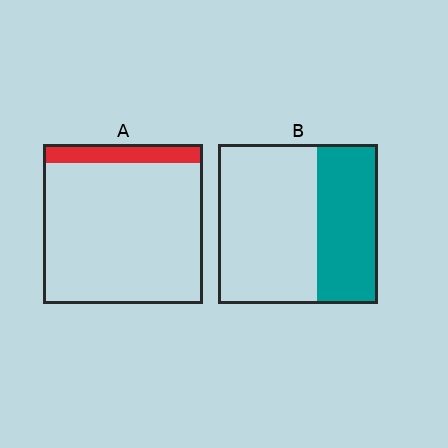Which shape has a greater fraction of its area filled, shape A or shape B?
Shape B.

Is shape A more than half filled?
No.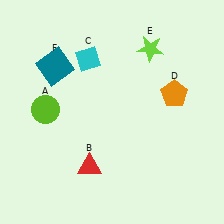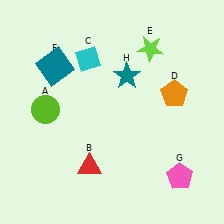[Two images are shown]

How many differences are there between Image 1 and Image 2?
There are 2 differences between the two images.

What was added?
A pink pentagon (G), a teal star (H) were added in Image 2.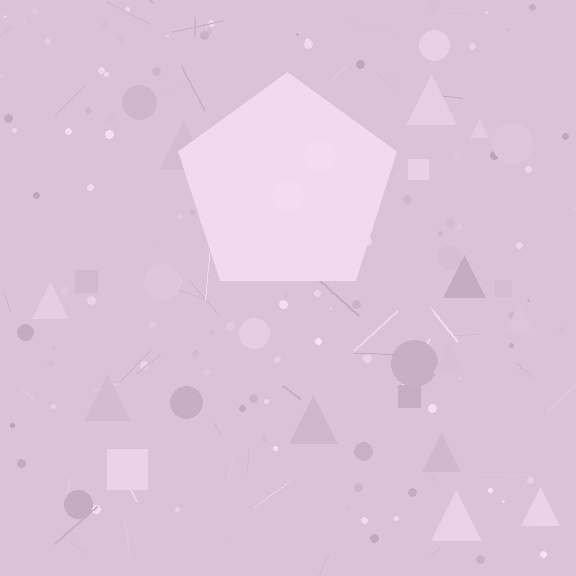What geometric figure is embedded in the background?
A pentagon is embedded in the background.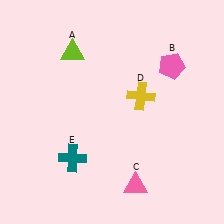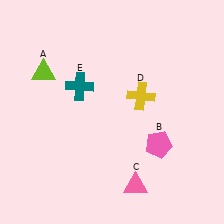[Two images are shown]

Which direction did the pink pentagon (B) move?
The pink pentagon (B) moved down.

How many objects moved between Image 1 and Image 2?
3 objects moved between the two images.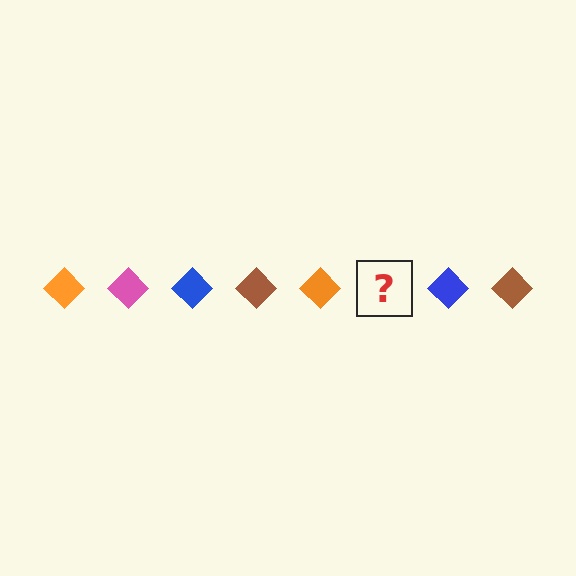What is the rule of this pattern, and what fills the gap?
The rule is that the pattern cycles through orange, pink, blue, brown diamonds. The gap should be filled with a pink diamond.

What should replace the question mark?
The question mark should be replaced with a pink diamond.